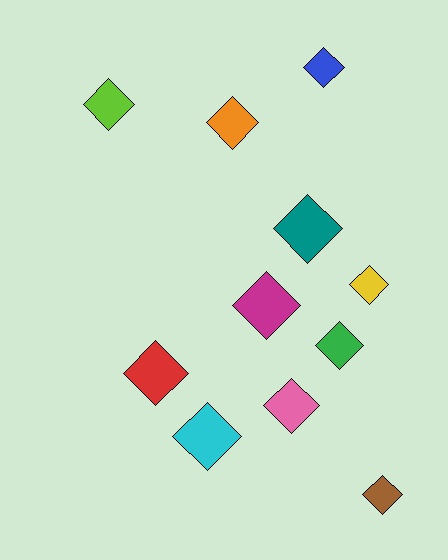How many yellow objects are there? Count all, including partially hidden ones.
There is 1 yellow object.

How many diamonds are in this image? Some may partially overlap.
There are 11 diamonds.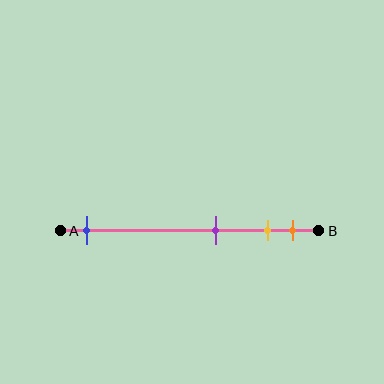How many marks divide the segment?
There are 4 marks dividing the segment.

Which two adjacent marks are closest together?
The yellow and orange marks are the closest adjacent pair.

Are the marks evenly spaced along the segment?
No, the marks are not evenly spaced.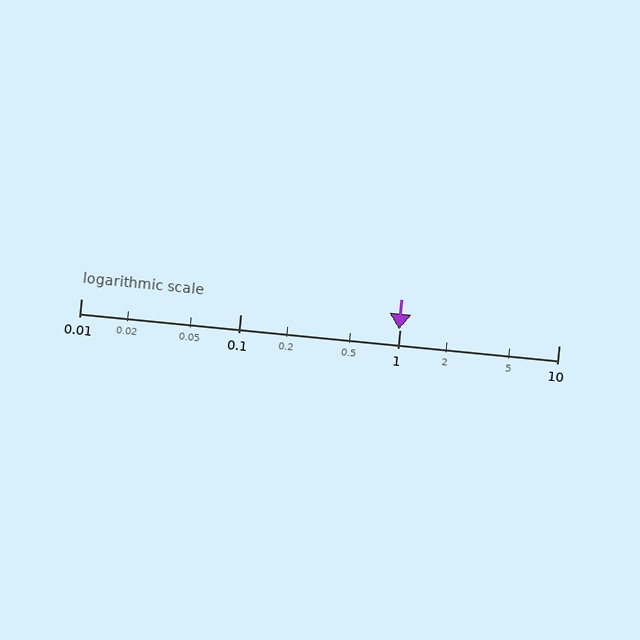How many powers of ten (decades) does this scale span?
The scale spans 3 decades, from 0.01 to 10.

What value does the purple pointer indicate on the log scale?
The pointer indicates approximately 0.99.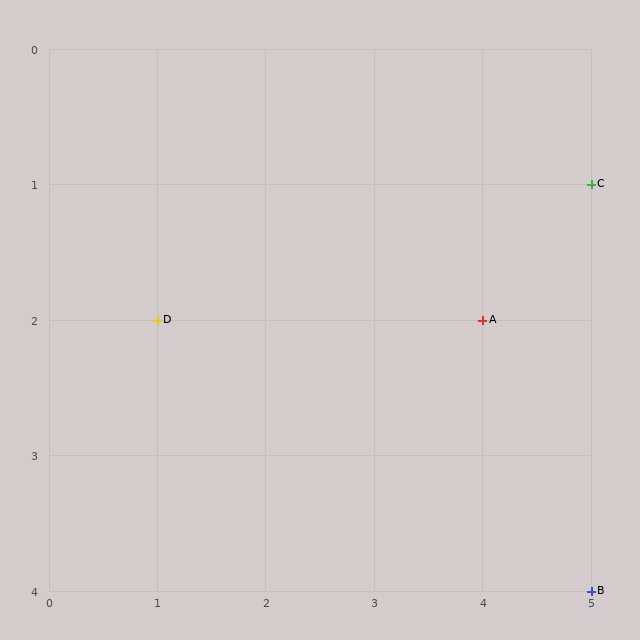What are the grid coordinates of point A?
Point A is at grid coordinates (4, 2).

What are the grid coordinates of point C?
Point C is at grid coordinates (5, 1).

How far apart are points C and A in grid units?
Points C and A are 1 column and 1 row apart (about 1.4 grid units diagonally).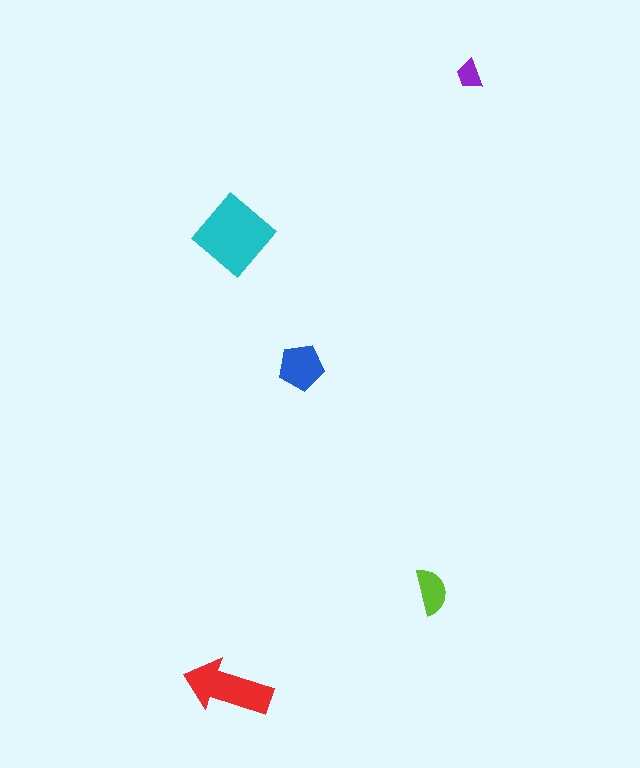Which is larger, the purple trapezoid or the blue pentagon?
The blue pentagon.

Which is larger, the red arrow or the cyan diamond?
The cyan diamond.